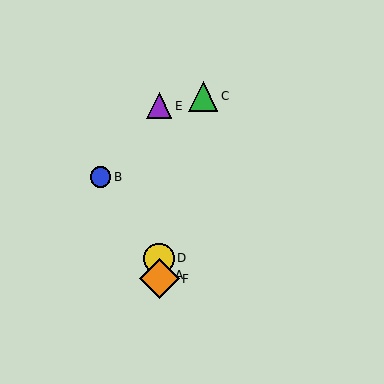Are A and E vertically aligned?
Yes, both are at x≈159.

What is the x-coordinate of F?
Object F is at x≈159.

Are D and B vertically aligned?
No, D is at x≈159 and B is at x≈101.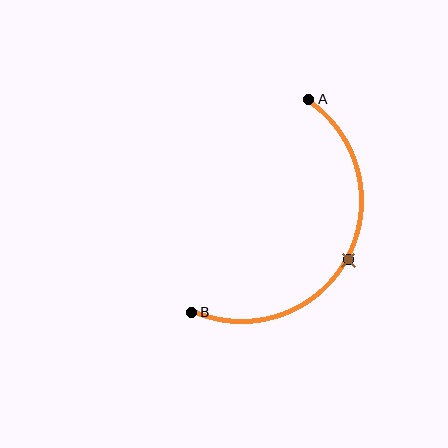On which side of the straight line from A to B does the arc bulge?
The arc bulges to the right of the straight line connecting A and B.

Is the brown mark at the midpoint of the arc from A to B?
Yes. The brown mark lies on the arc at equal arc-length from both A and B — it is the arc midpoint.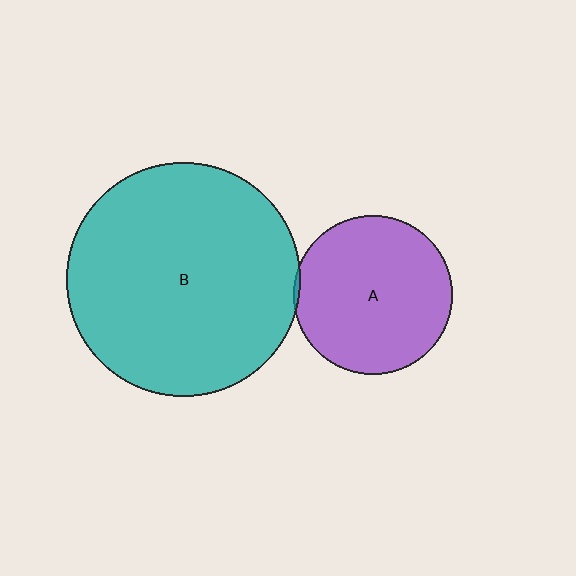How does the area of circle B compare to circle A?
Approximately 2.2 times.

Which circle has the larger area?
Circle B (teal).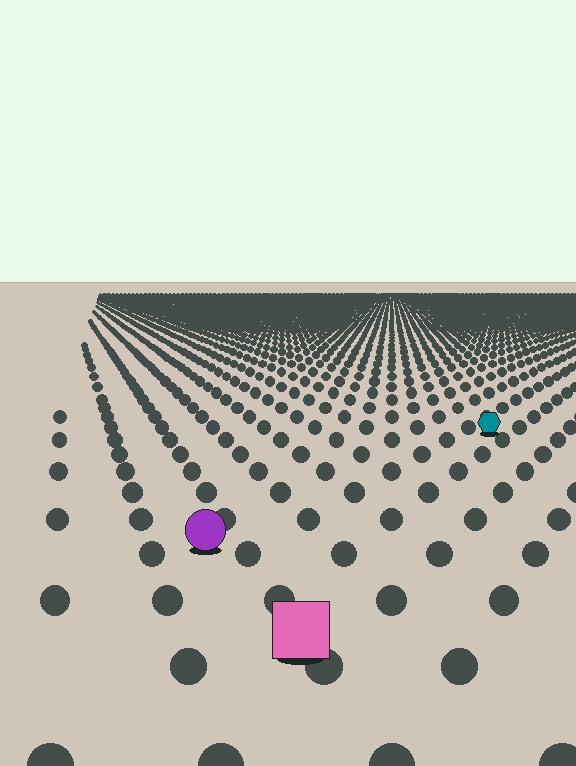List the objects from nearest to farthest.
From nearest to farthest: the pink square, the purple circle, the teal hexagon.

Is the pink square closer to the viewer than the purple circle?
Yes. The pink square is closer — you can tell from the texture gradient: the ground texture is coarser near it.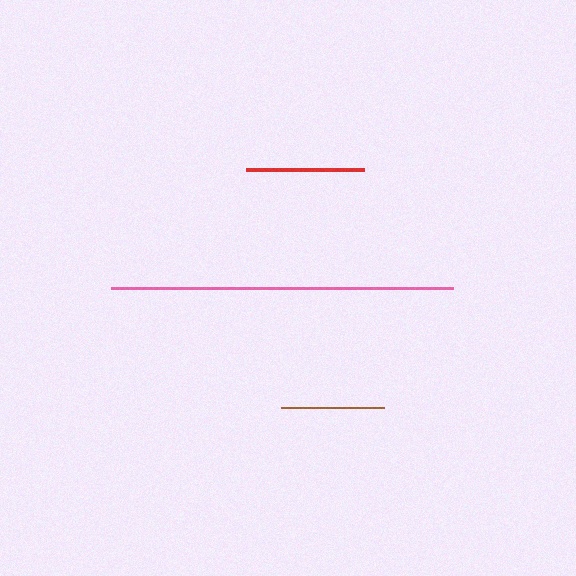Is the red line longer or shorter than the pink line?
The pink line is longer than the red line.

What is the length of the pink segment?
The pink segment is approximately 342 pixels long.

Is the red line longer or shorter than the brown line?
The red line is longer than the brown line.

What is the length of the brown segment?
The brown segment is approximately 103 pixels long.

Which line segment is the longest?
The pink line is the longest at approximately 342 pixels.